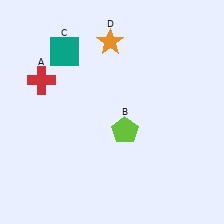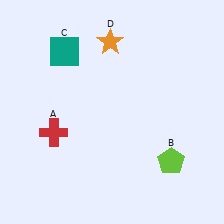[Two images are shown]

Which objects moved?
The objects that moved are: the red cross (A), the lime pentagon (B).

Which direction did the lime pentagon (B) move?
The lime pentagon (B) moved right.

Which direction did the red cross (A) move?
The red cross (A) moved down.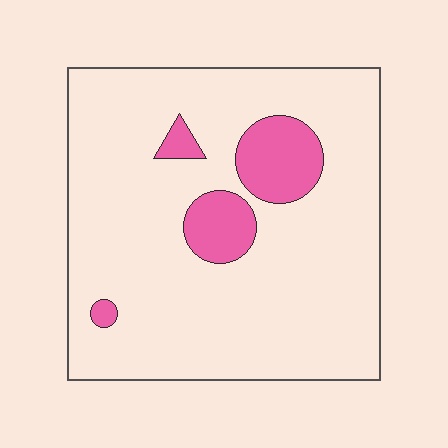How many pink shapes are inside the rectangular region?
4.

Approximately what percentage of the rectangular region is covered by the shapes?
Approximately 15%.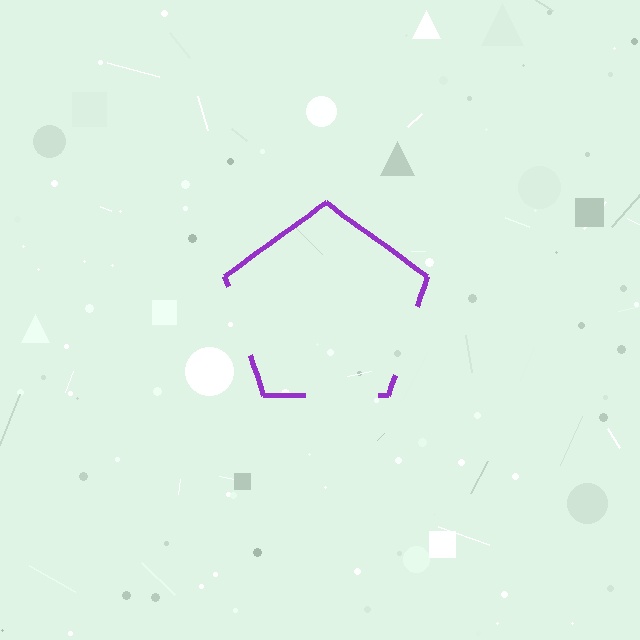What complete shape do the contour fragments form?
The contour fragments form a pentagon.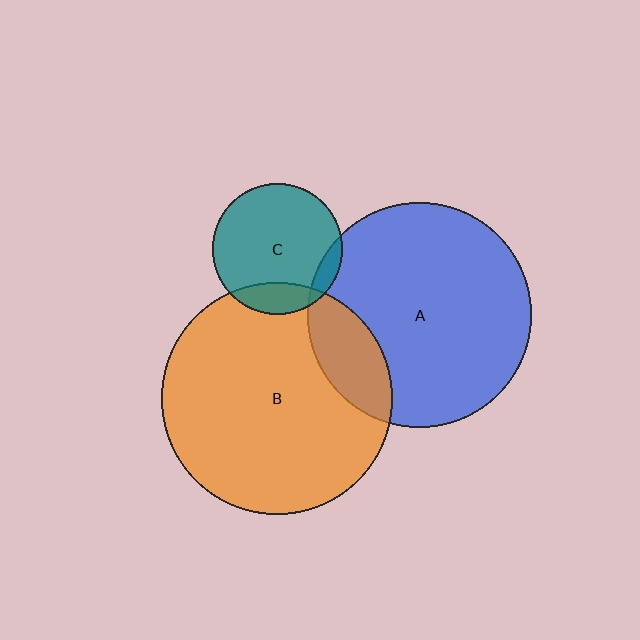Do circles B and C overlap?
Yes.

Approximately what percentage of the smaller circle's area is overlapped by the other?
Approximately 15%.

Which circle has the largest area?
Circle B (orange).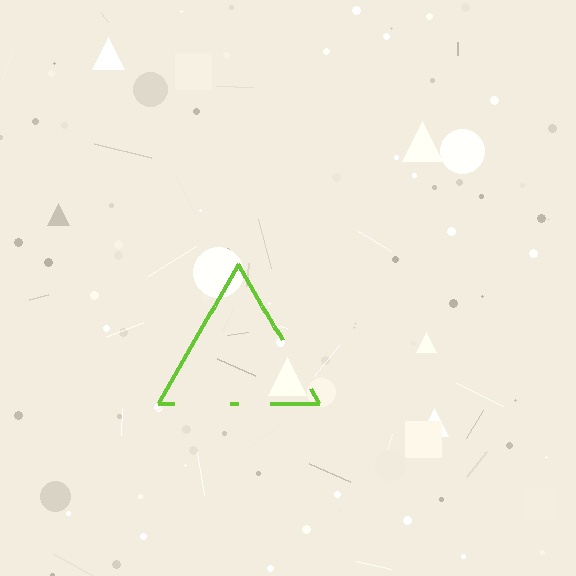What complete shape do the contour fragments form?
The contour fragments form a triangle.